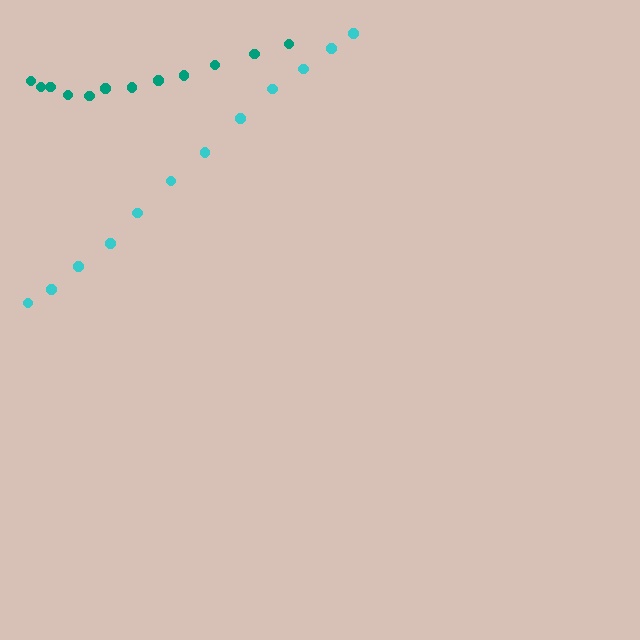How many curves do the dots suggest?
There are 2 distinct paths.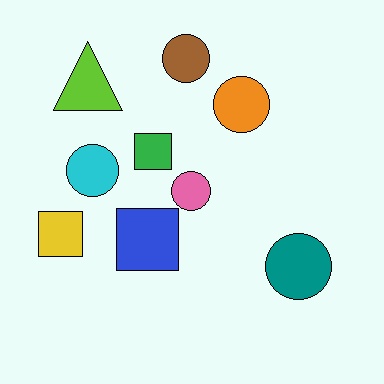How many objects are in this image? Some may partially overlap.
There are 9 objects.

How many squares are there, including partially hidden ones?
There are 3 squares.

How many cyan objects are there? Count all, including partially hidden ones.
There is 1 cyan object.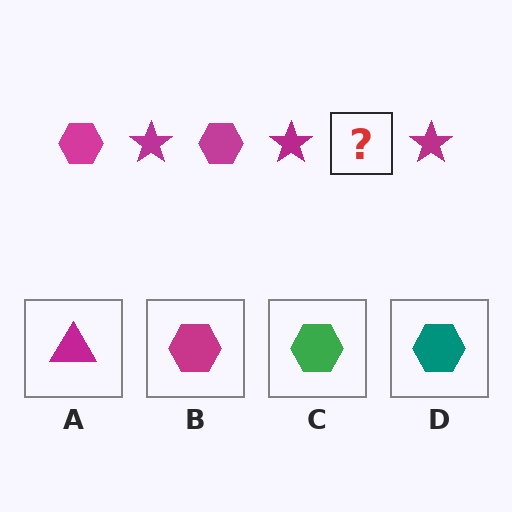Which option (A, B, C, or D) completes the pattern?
B.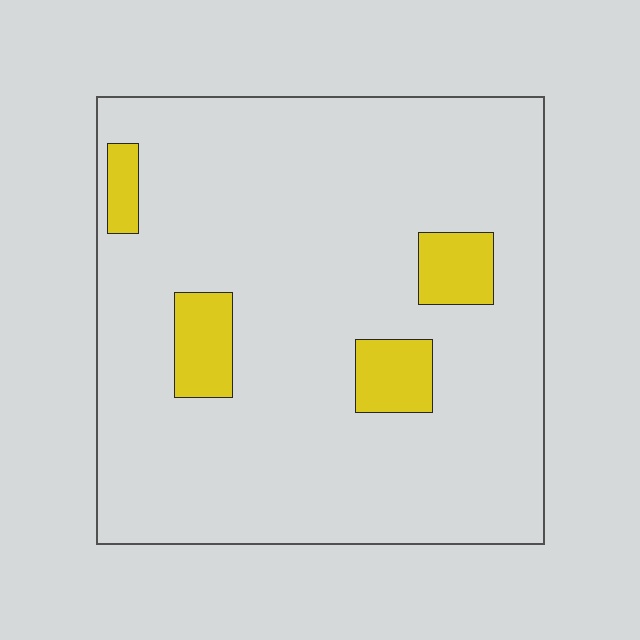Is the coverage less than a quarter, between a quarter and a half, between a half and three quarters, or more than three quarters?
Less than a quarter.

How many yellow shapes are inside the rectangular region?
4.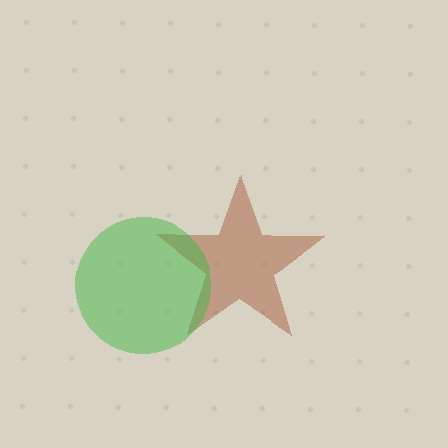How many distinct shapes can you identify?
There are 2 distinct shapes: a brown star, a green circle.